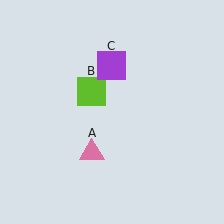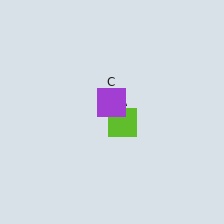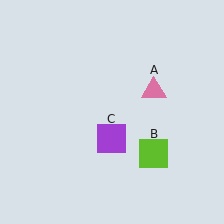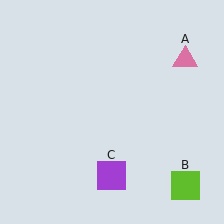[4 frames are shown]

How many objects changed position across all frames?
3 objects changed position: pink triangle (object A), lime square (object B), purple square (object C).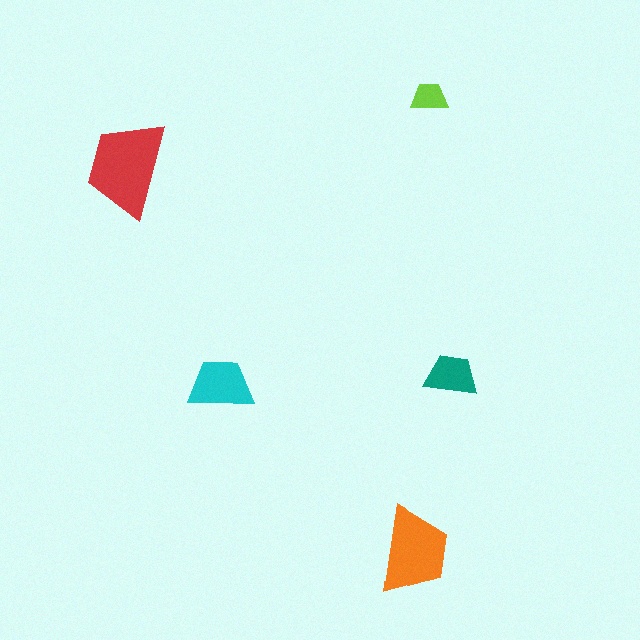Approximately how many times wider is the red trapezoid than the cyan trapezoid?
About 1.5 times wider.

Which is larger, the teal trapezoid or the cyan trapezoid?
The cyan one.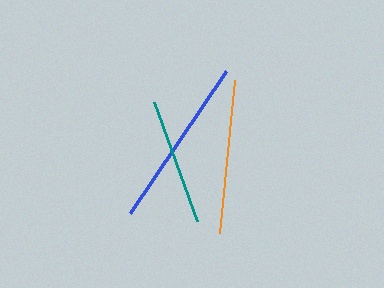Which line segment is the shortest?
The teal line is the shortest at approximately 126 pixels.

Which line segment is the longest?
The blue line is the longest at approximately 172 pixels.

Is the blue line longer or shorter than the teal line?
The blue line is longer than the teal line.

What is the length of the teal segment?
The teal segment is approximately 126 pixels long.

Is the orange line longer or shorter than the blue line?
The blue line is longer than the orange line.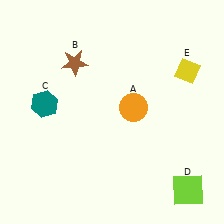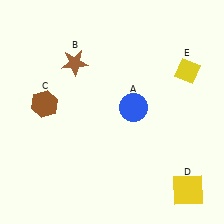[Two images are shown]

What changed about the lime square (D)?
In Image 1, D is lime. In Image 2, it changed to yellow.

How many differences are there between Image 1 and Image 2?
There are 3 differences between the two images.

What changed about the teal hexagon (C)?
In Image 1, C is teal. In Image 2, it changed to brown.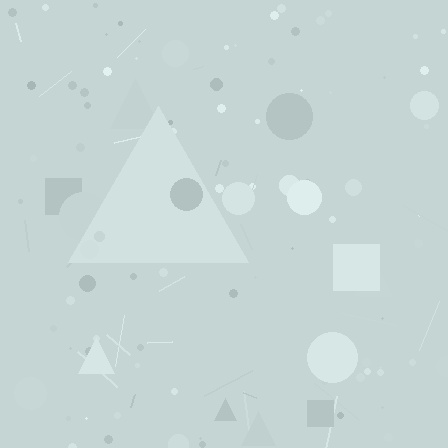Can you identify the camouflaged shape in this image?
The camouflaged shape is a triangle.